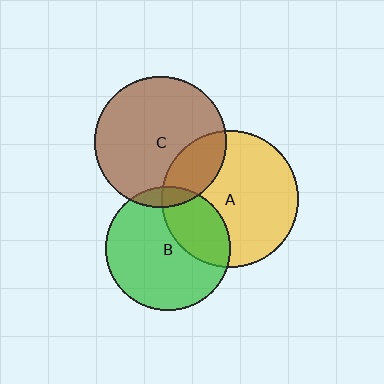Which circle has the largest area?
Circle A (yellow).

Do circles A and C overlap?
Yes.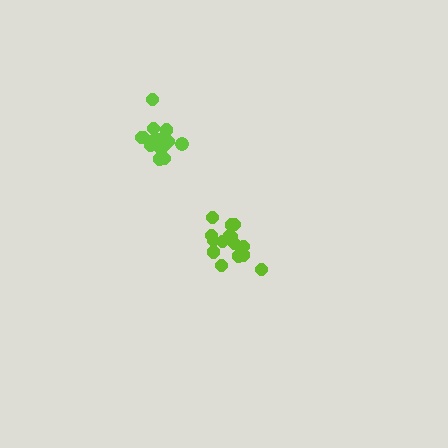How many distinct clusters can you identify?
There are 2 distinct clusters.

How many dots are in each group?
Group 1: 15 dots, Group 2: 17 dots (32 total).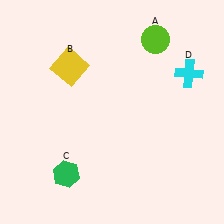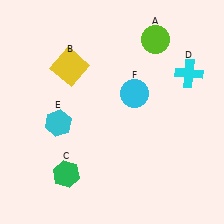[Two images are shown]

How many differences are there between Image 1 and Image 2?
There are 2 differences between the two images.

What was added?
A cyan hexagon (E), a cyan circle (F) were added in Image 2.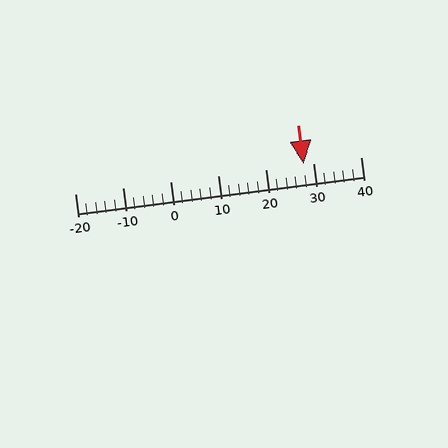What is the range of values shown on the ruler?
The ruler shows values from -20 to 40.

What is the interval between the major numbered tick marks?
The major tick marks are spaced 10 units apart.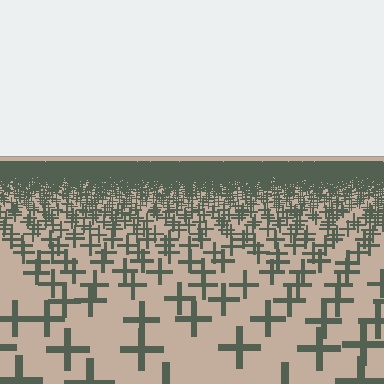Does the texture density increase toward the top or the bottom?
Density increases toward the top.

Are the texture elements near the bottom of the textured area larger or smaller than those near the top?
Larger. Near the bottom, elements are closer to the viewer and appear at a bigger on-screen size.